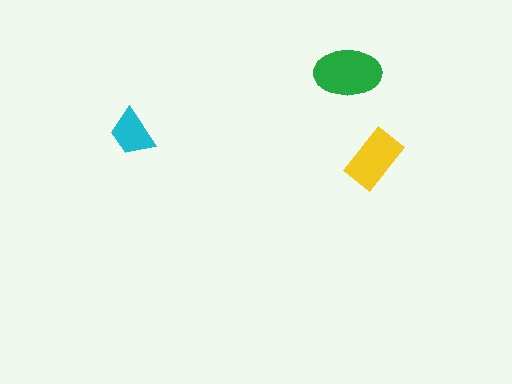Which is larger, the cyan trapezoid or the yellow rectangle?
The yellow rectangle.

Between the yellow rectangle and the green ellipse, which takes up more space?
The green ellipse.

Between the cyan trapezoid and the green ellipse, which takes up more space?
The green ellipse.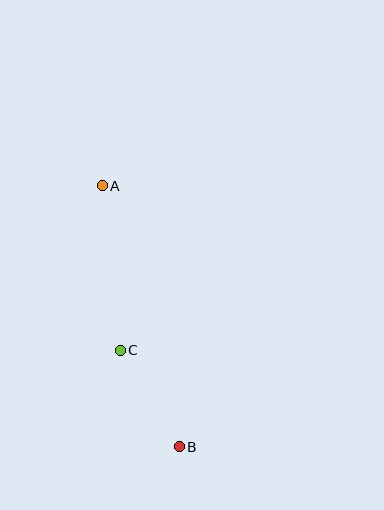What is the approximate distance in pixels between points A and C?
The distance between A and C is approximately 165 pixels.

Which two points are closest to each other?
Points B and C are closest to each other.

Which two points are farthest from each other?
Points A and B are farthest from each other.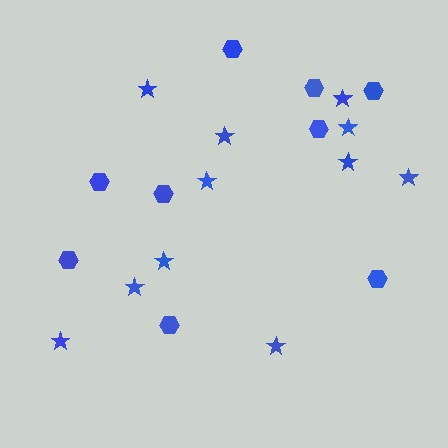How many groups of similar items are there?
There are 2 groups: one group of stars (11) and one group of hexagons (9).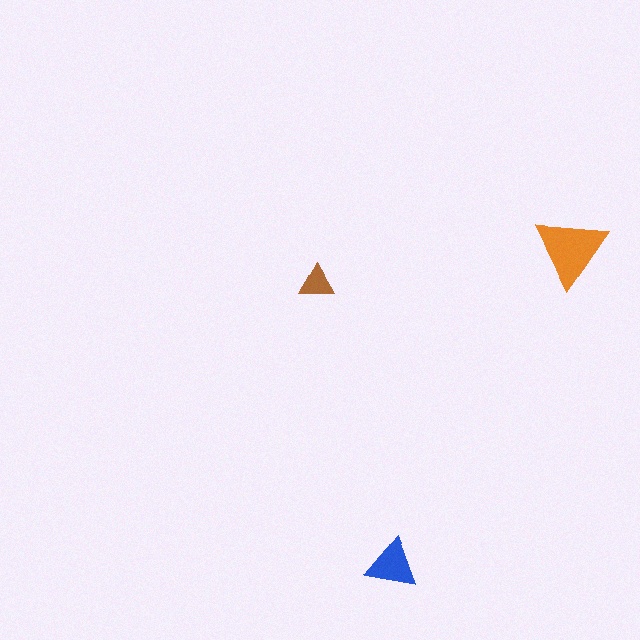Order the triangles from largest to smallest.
the orange one, the blue one, the brown one.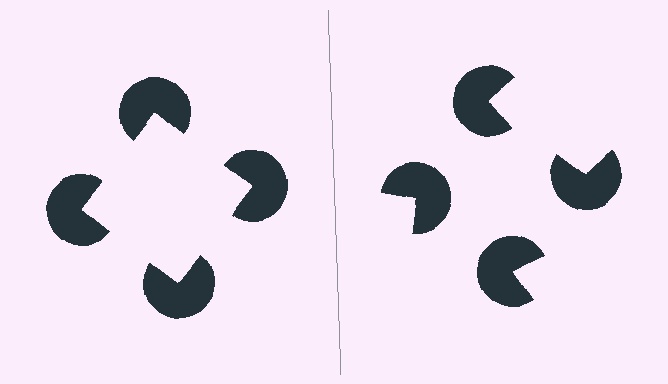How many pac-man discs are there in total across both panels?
8 — 4 on each side.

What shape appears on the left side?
An illusory square.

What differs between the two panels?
The pac-man discs are positioned identically on both sides; only the wedge orientations differ. On the left they align to a square; on the right they are misaligned.